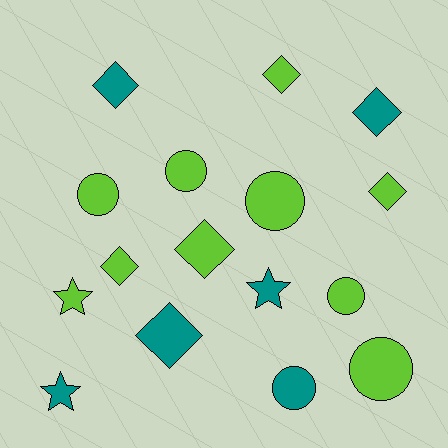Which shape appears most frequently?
Diamond, with 7 objects.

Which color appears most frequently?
Lime, with 10 objects.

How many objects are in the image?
There are 16 objects.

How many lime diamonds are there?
There are 4 lime diamonds.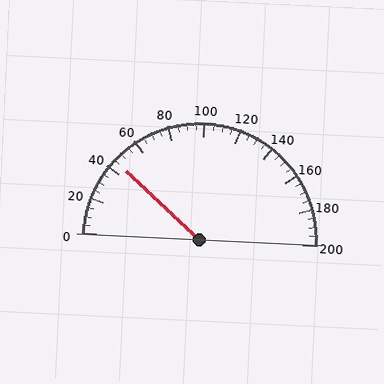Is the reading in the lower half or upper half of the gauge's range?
The reading is in the lower half of the range (0 to 200).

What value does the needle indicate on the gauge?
The needle indicates approximately 45.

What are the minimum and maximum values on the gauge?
The gauge ranges from 0 to 200.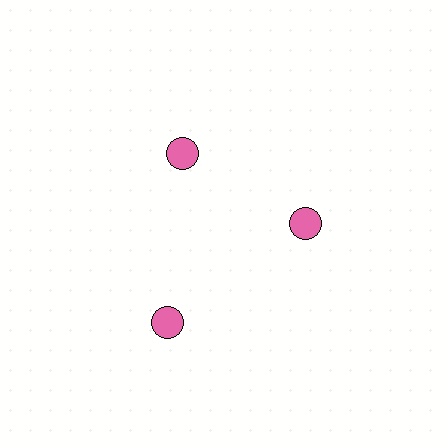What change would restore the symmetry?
The symmetry would be restored by moving it inward, back onto the ring so that all 3 circles sit at equal angles and equal distance from the center.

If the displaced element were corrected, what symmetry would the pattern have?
It would have 3-fold rotational symmetry — the pattern would map onto itself every 120 degrees.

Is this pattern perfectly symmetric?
No. The 3 pink circles are arranged in a ring, but one element near the 7 o'clock position is pushed outward from the center, breaking the 3-fold rotational symmetry.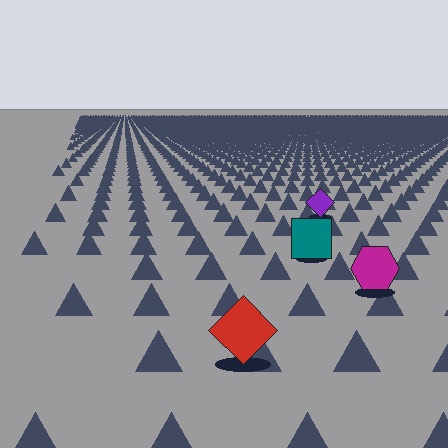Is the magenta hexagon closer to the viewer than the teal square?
Yes. The magenta hexagon is closer — you can tell from the texture gradient: the ground texture is coarser near it.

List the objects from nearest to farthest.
From nearest to farthest: the red diamond, the magenta hexagon, the teal square, the purple diamond.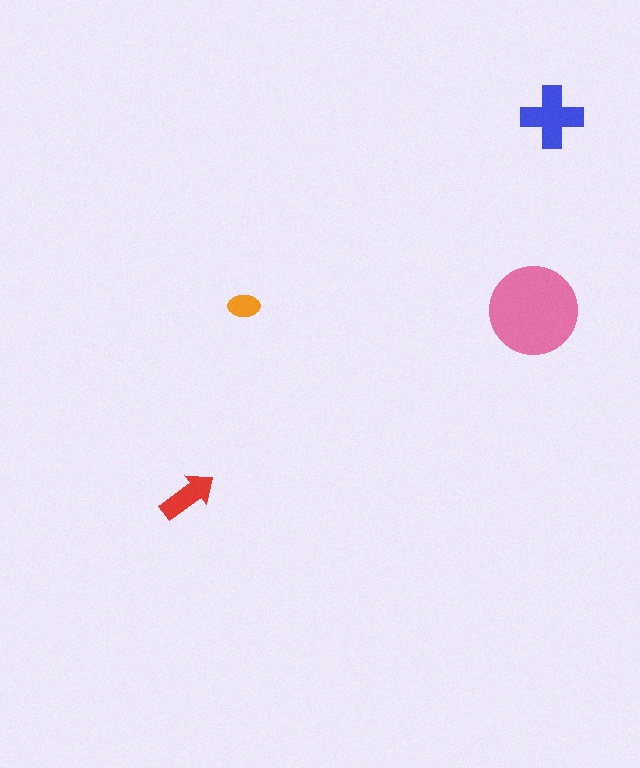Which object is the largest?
The pink circle.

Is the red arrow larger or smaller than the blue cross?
Smaller.